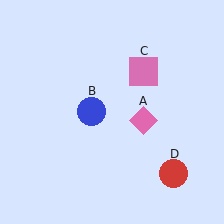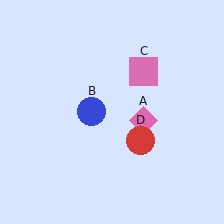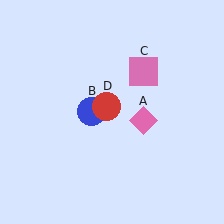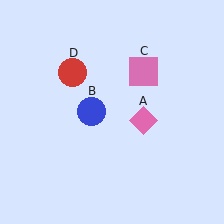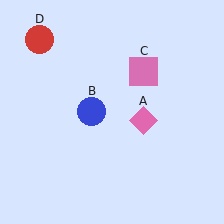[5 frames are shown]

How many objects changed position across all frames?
1 object changed position: red circle (object D).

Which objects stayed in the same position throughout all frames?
Pink diamond (object A) and blue circle (object B) and pink square (object C) remained stationary.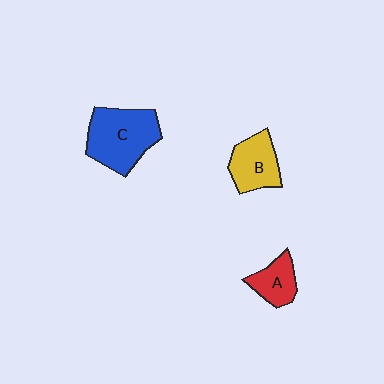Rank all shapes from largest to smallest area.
From largest to smallest: C (blue), B (yellow), A (red).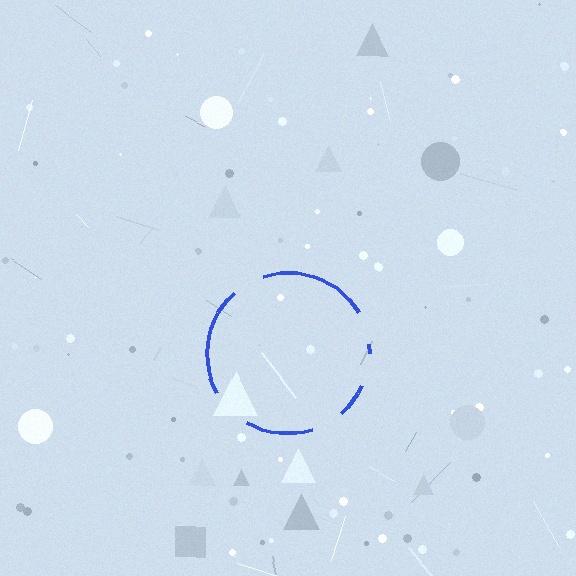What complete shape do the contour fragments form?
The contour fragments form a circle.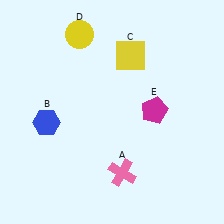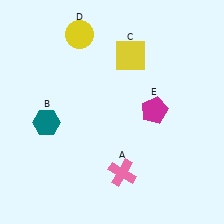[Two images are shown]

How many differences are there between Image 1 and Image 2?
There is 1 difference between the two images.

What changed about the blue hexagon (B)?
In Image 1, B is blue. In Image 2, it changed to teal.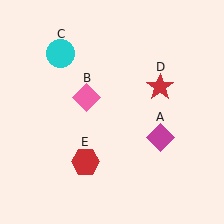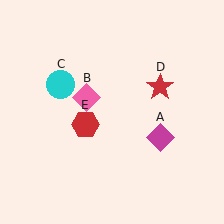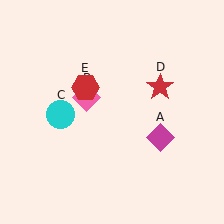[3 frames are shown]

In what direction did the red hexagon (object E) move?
The red hexagon (object E) moved up.